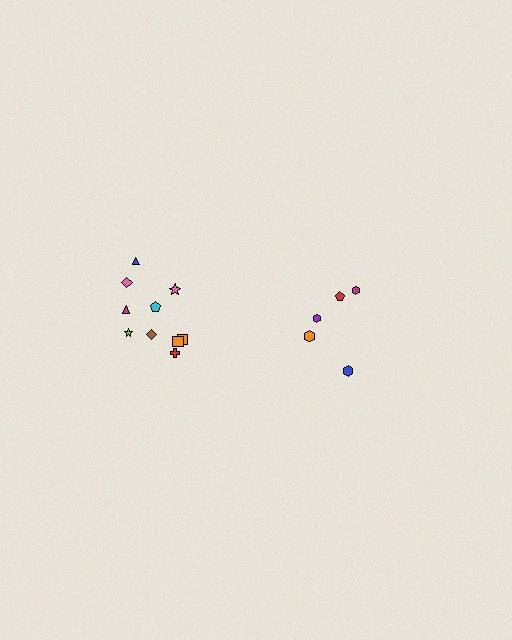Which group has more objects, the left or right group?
The left group.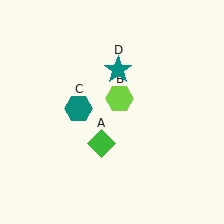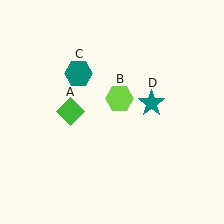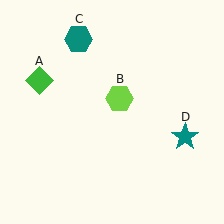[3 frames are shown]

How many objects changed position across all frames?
3 objects changed position: green diamond (object A), teal hexagon (object C), teal star (object D).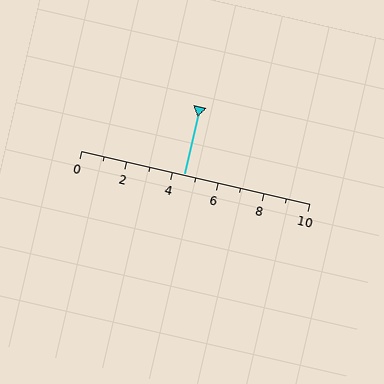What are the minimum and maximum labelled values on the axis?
The axis runs from 0 to 10.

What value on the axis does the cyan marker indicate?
The marker indicates approximately 4.5.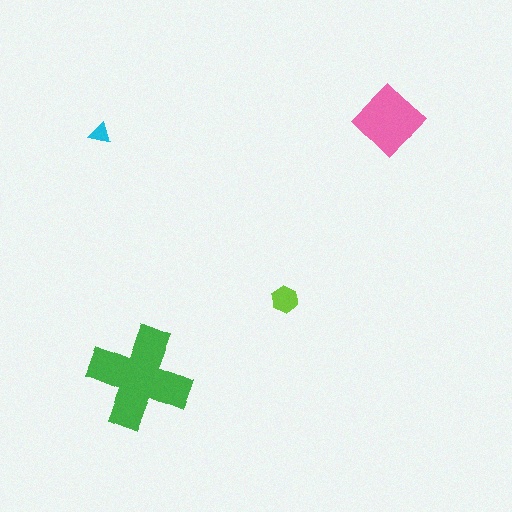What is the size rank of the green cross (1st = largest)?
1st.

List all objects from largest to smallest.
The green cross, the pink diamond, the lime hexagon, the cyan triangle.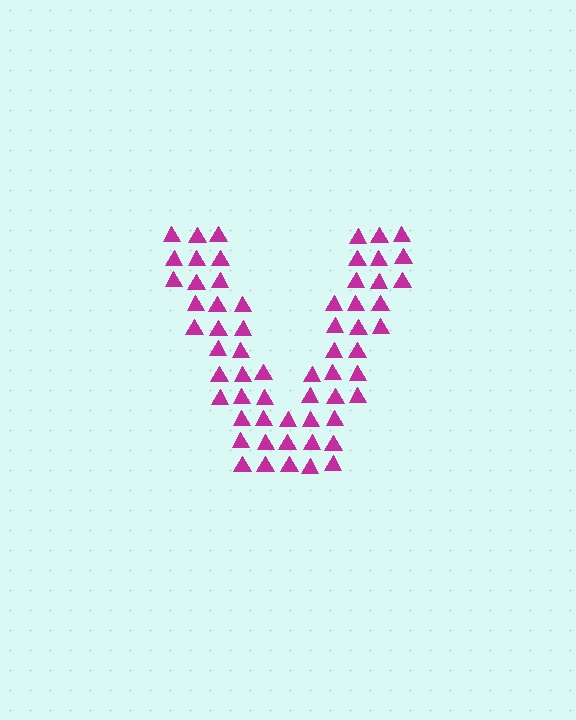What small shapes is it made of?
It is made of small triangles.